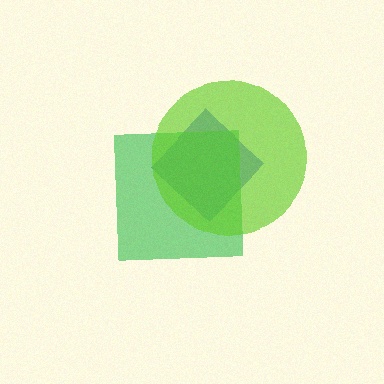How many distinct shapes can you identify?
There are 3 distinct shapes: a blue diamond, a green square, a lime circle.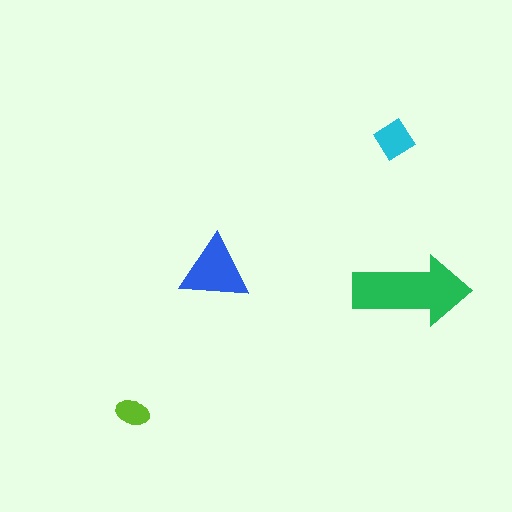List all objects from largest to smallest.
The green arrow, the blue triangle, the cyan diamond, the lime ellipse.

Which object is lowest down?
The lime ellipse is bottommost.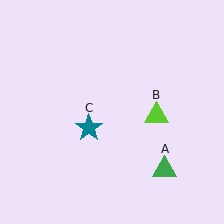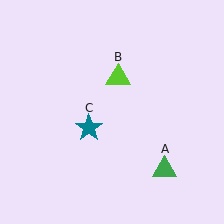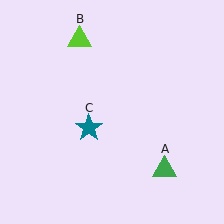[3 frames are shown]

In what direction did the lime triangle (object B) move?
The lime triangle (object B) moved up and to the left.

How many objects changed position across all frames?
1 object changed position: lime triangle (object B).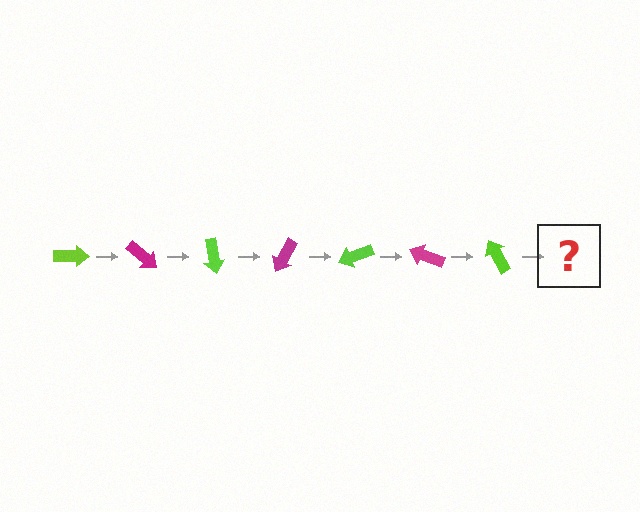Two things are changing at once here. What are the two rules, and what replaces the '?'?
The two rules are that it rotates 40 degrees each step and the color cycles through lime and magenta. The '?' should be a magenta arrow, rotated 280 degrees from the start.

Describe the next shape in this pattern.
It should be a magenta arrow, rotated 280 degrees from the start.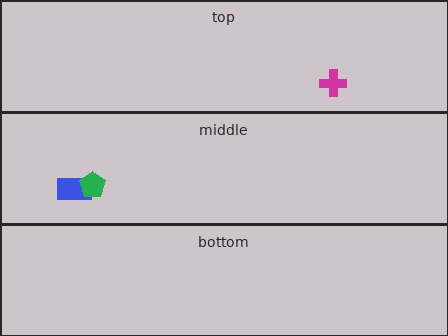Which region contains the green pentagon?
The middle region.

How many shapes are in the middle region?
2.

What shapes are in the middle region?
The blue rectangle, the green pentagon.